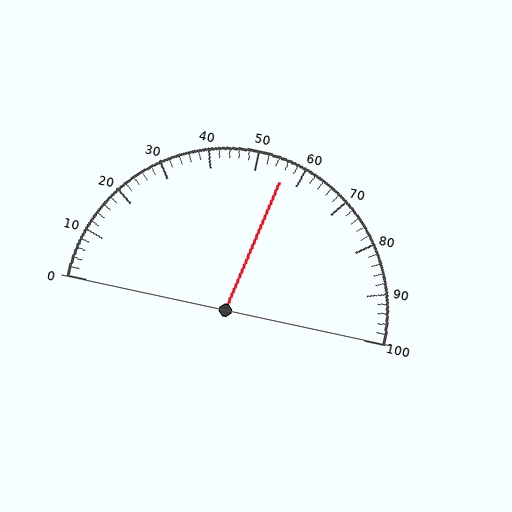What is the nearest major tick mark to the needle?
The nearest major tick mark is 60.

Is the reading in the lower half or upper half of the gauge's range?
The reading is in the upper half of the range (0 to 100).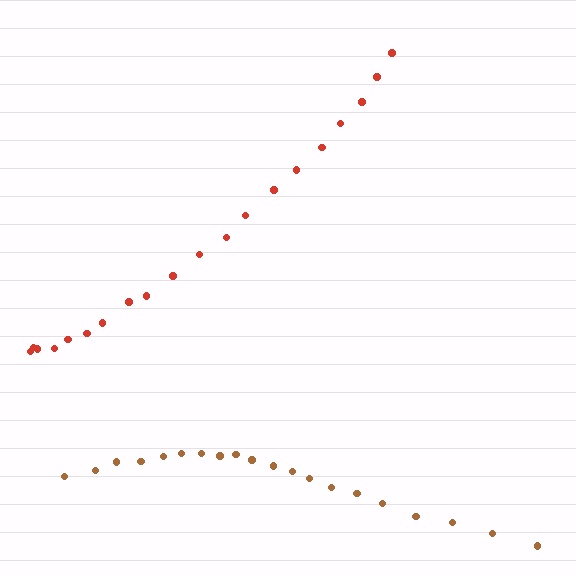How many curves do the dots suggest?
There are 2 distinct paths.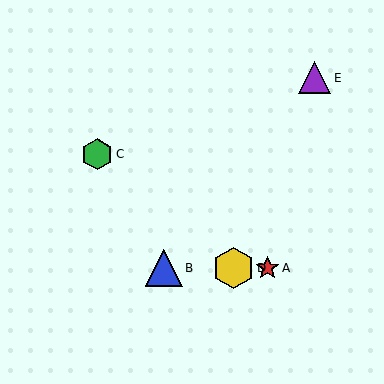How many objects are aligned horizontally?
3 objects (A, B, D) are aligned horizontally.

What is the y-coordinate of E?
Object E is at y≈78.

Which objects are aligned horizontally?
Objects A, B, D are aligned horizontally.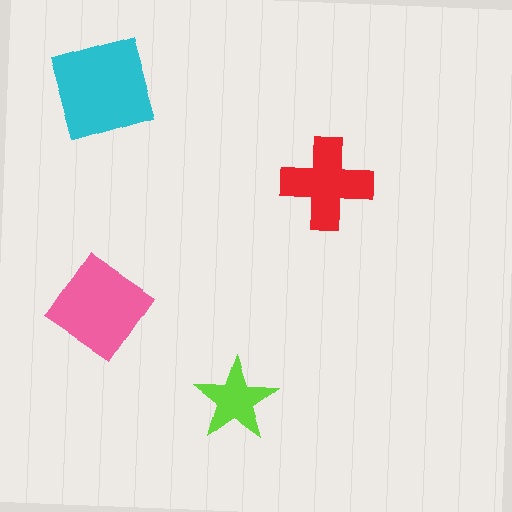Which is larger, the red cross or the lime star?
The red cross.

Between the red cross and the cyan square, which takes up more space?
The cyan square.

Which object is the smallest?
The lime star.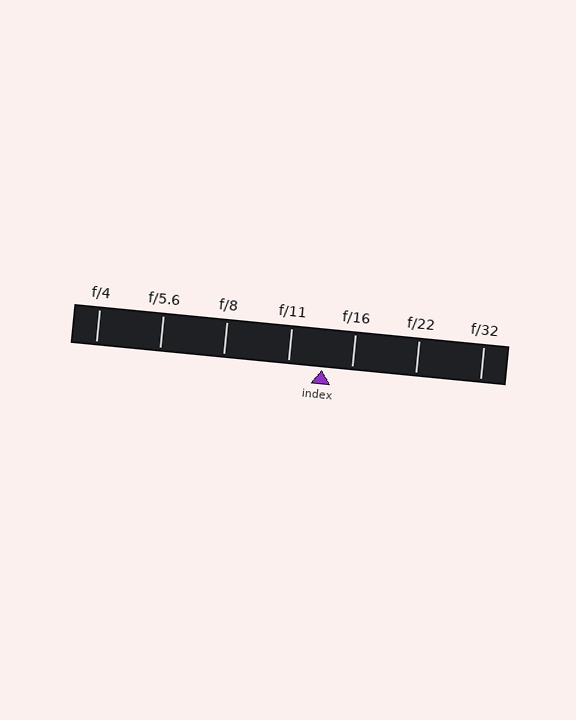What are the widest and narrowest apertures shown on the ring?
The widest aperture shown is f/4 and the narrowest is f/32.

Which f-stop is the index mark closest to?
The index mark is closest to f/16.